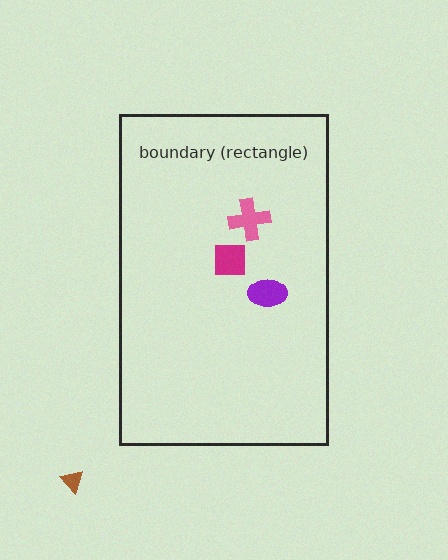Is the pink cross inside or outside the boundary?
Inside.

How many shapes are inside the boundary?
3 inside, 1 outside.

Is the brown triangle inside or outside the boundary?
Outside.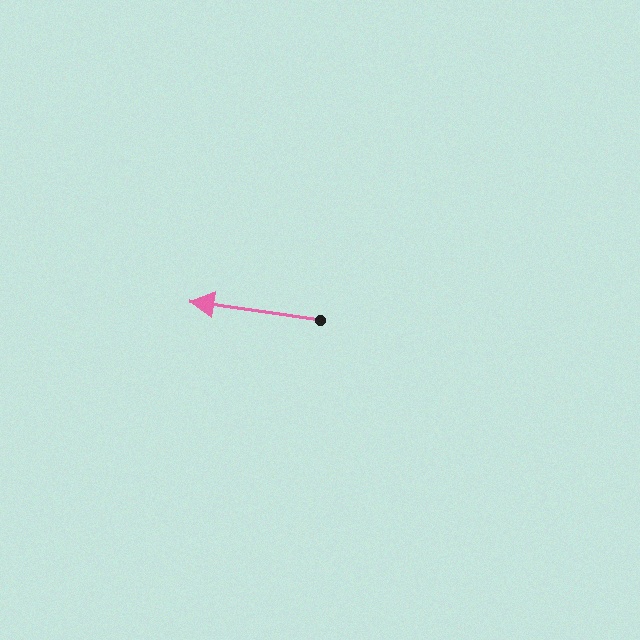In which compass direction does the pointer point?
West.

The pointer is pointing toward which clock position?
Roughly 9 o'clock.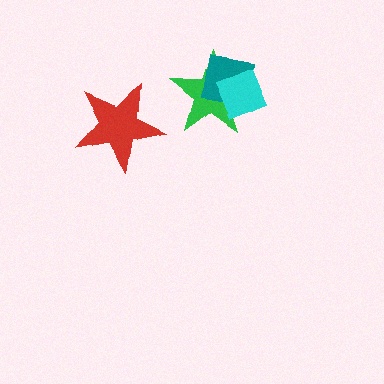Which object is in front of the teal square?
The cyan diamond is in front of the teal square.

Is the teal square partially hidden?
Yes, it is partially covered by another shape.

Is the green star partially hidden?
Yes, it is partially covered by another shape.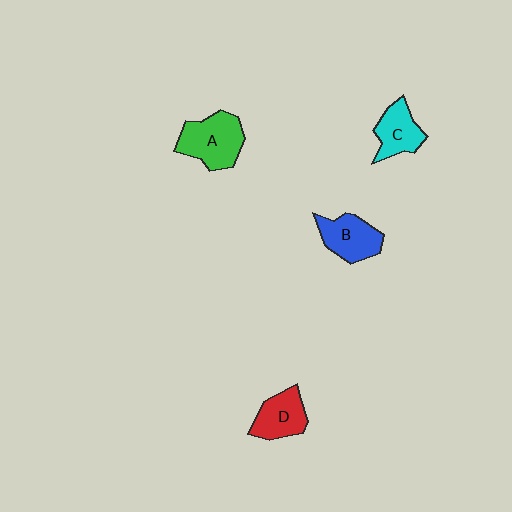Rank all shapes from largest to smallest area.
From largest to smallest: A (green), B (blue), D (red), C (cyan).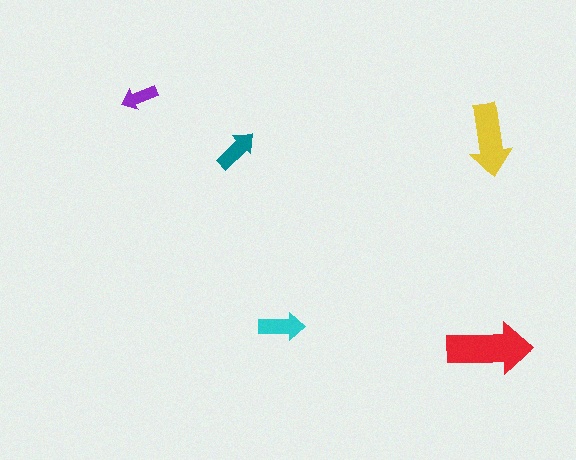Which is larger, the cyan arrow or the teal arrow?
The cyan one.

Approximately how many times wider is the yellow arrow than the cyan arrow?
About 1.5 times wider.